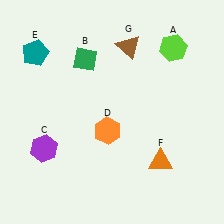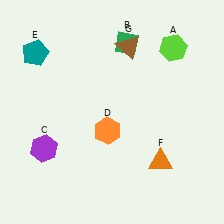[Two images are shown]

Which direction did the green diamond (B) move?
The green diamond (B) moved right.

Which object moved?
The green diamond (B) moved right.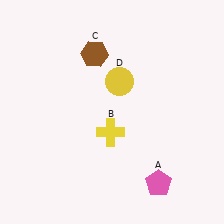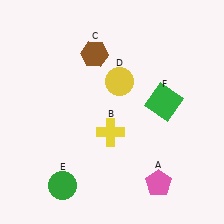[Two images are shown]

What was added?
A green circle (E), a green square (F) were added in Image 2.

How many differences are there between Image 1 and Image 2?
There are 2 differences between the two images.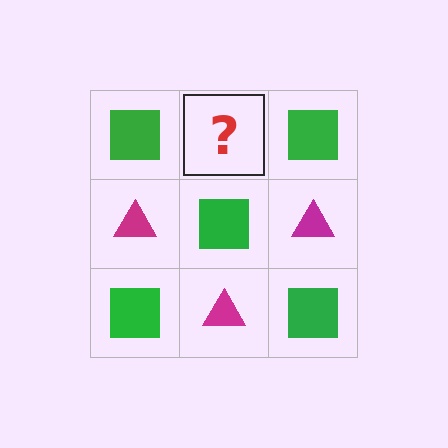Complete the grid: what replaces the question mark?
The question mark should be replaced with a magenta triangle.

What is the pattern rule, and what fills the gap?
The rule is that it alternates green square and magenta triangle in a checkerboard pattern. The gap should be filled with a magenta triangle.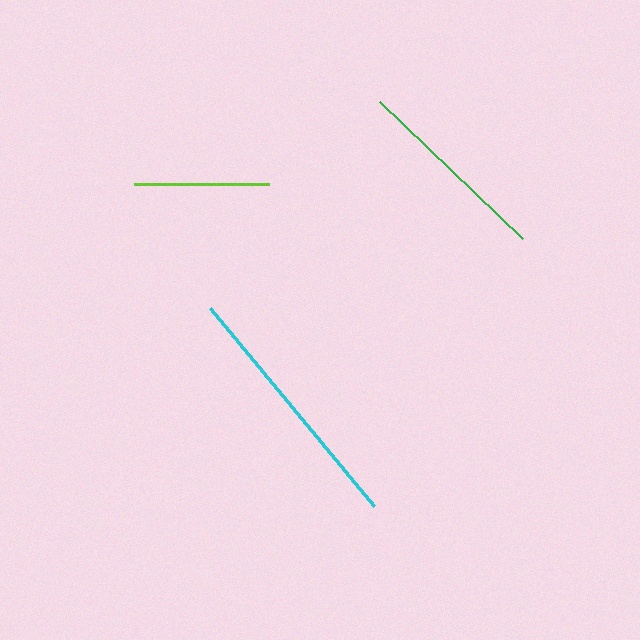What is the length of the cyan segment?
The cyan segment is approximately 258 pixels long.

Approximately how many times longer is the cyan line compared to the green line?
The cyan line is approximately 1.3 times the length of the green line.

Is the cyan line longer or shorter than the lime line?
The cyan line is longer than the lime line.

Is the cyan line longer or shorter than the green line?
The cyan line is longer than the green line.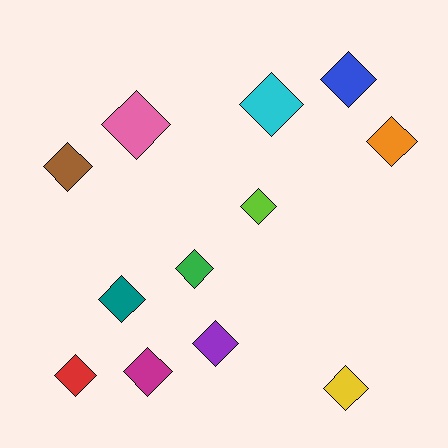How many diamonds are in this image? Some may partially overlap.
There are 12 diamonds.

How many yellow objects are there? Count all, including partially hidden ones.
There is 1 yellow object.